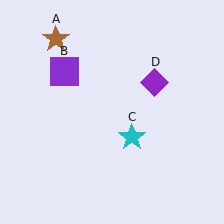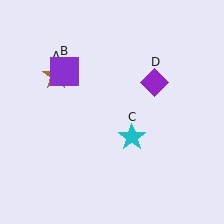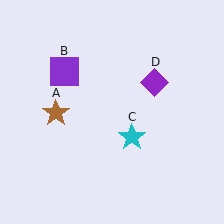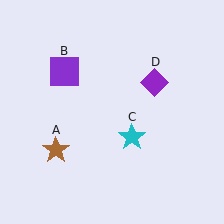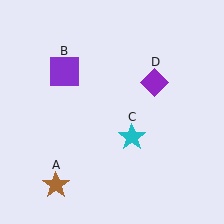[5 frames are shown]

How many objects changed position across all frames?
1 object changed position: brown star (object A).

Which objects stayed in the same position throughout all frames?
Purple square (object B) and cyan star (object C) and purple diamond (object D) remained stationary.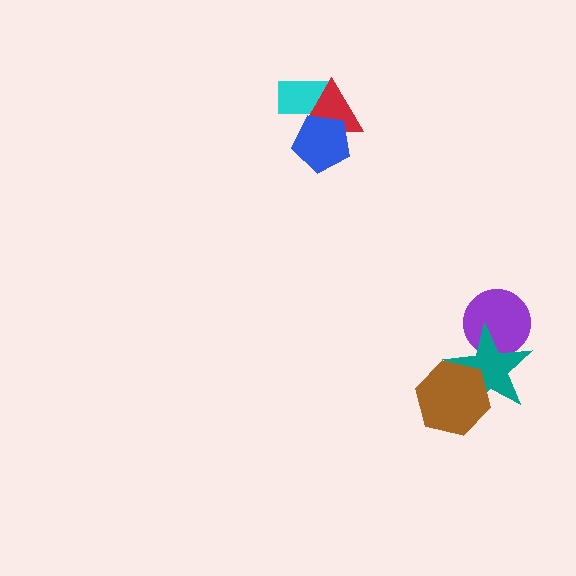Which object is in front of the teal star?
The brown hexagon is in front of the teal star.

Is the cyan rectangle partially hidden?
Yes, it is partially covered by another shape.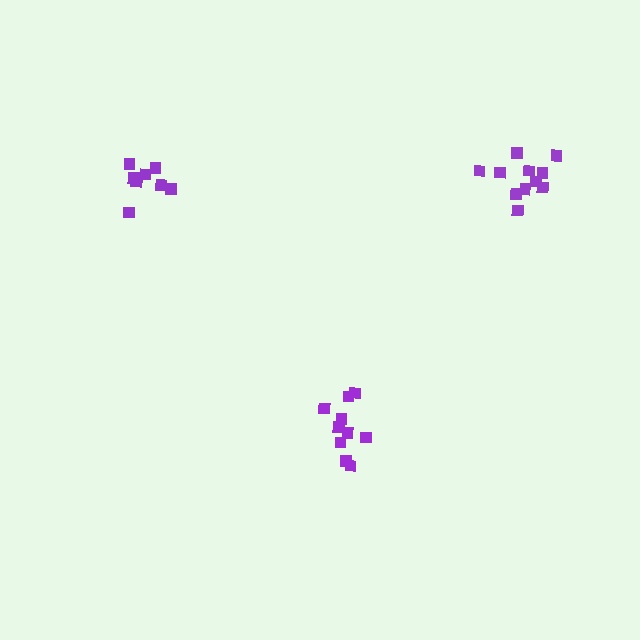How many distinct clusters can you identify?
There are 3 distinct clusters.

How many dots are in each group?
Group 1: 10 dots, Group 2: 11 dots, Group 3: 9 dots (30 total).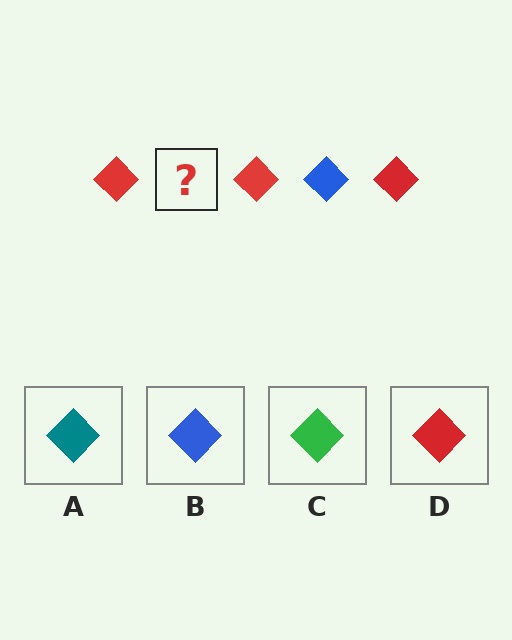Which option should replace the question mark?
Option B.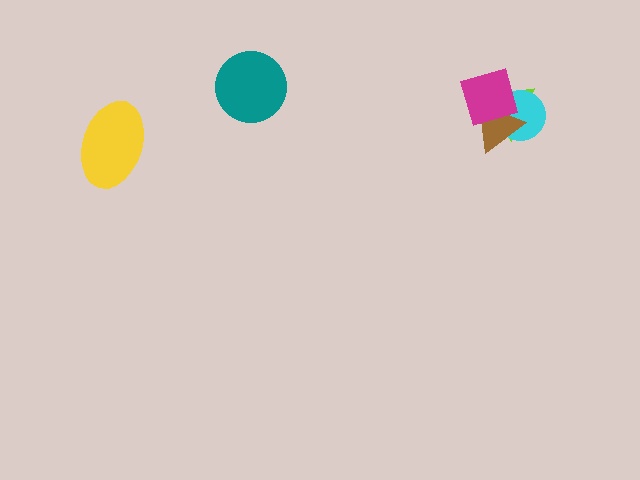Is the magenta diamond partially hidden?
No, no other shape covers it.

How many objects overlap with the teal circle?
0 objects overlap with the teal circle.